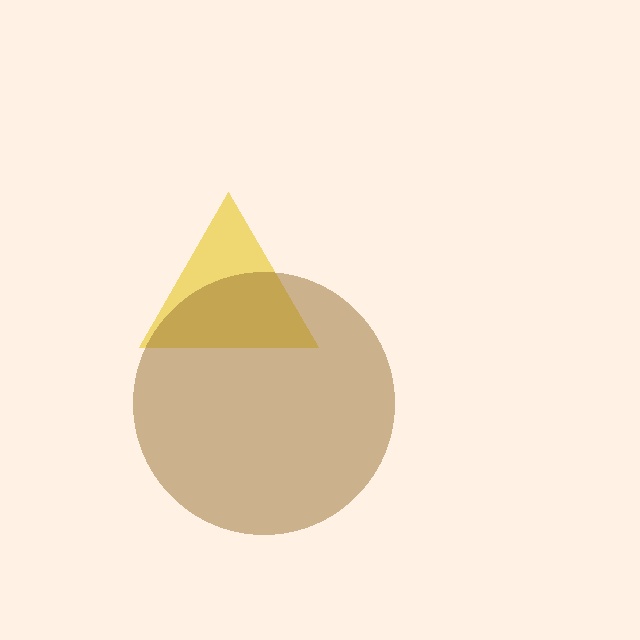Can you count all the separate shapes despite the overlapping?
Yes, there are 2 separate shapes.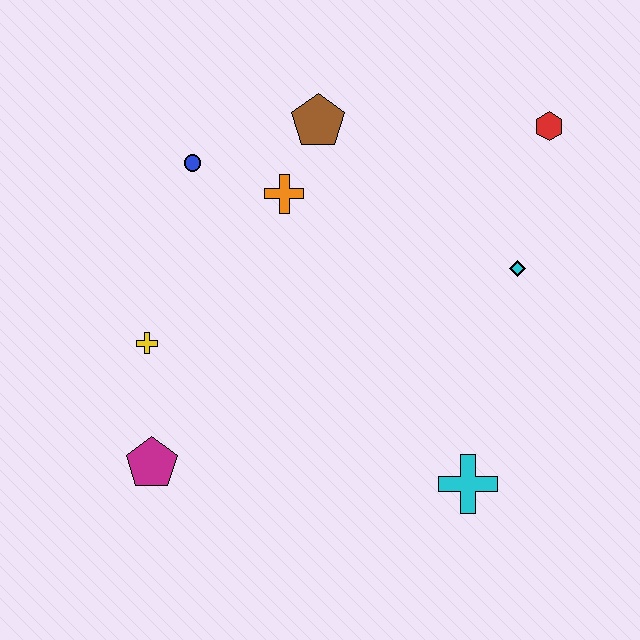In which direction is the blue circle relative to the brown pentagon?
The blue circle is to the left of the brown pentagon.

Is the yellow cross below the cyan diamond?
Yes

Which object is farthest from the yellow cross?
The red hexagon is farthest from the yellow cross.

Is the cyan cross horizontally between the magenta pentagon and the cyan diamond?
Yes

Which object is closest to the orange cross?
The brown pentagon is closest to the orange cross.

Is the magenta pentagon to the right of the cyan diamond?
No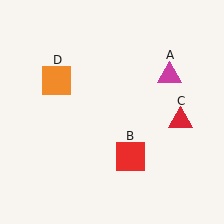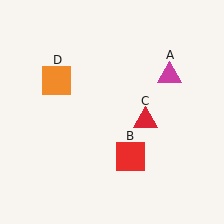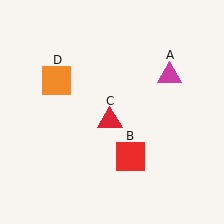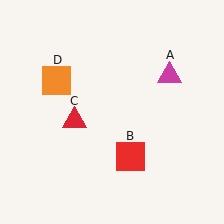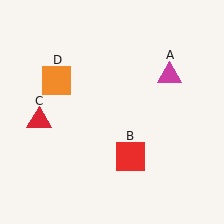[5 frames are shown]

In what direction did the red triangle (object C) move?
The red triangle (object C) moved left.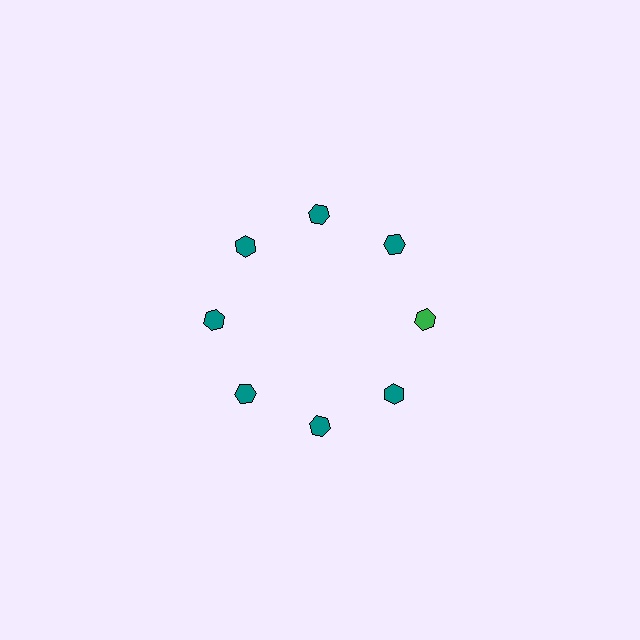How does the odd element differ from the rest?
It has a different color: green instead of teal.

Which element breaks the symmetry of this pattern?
The green hexagon at roughly the 3 o'clock position breaks the symmetry. All other shapes are teal hexagons.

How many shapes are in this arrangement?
There are 8 shapes arranged in a ring pattern.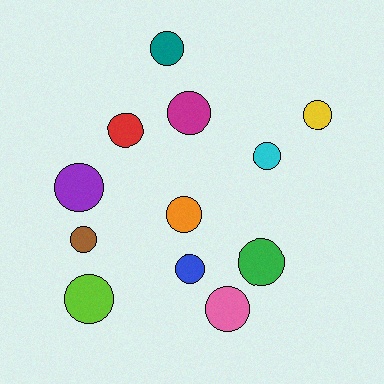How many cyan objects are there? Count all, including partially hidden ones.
There is 1 cyan object.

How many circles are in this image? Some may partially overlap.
There are 12 circles.